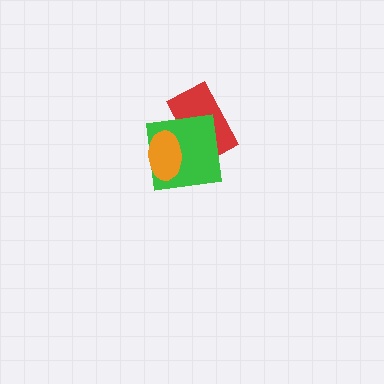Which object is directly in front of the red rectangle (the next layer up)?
The green square is directly in front of the red rectangle.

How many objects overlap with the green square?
2 objects overlap with the green square.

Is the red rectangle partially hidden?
Yes, it is partially covered by another shape.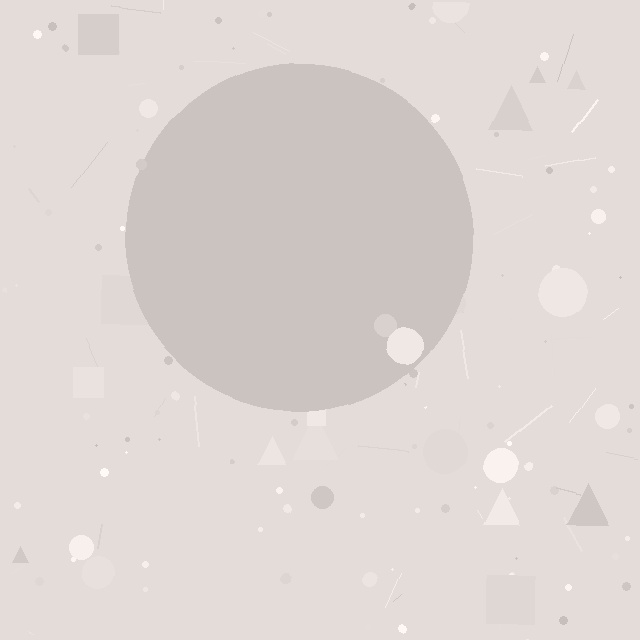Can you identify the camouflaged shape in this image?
The camouflaged shape is a circle.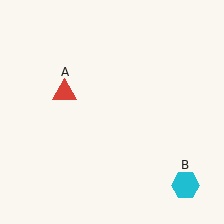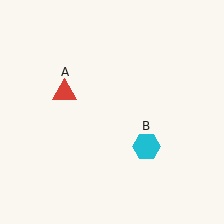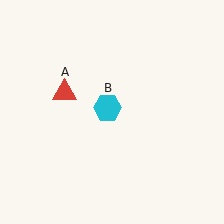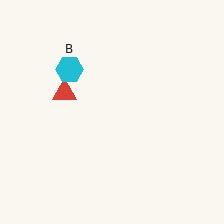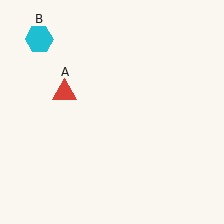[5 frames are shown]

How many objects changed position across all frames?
1 object changed position: cyan hexagon (object B).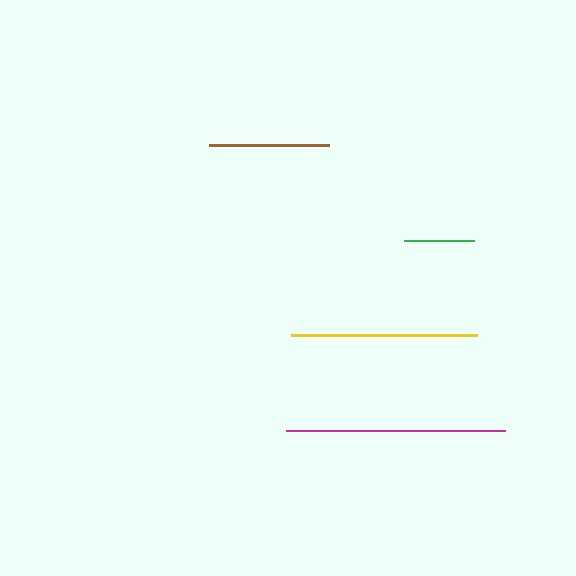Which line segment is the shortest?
The green line is the shortest at approximately 71 pixels.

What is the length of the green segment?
The green segment is approximately 71 pixels long.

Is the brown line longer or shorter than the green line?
The brown line is longer than the green line.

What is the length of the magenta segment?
The magenta segment is approximately 219 pixels long.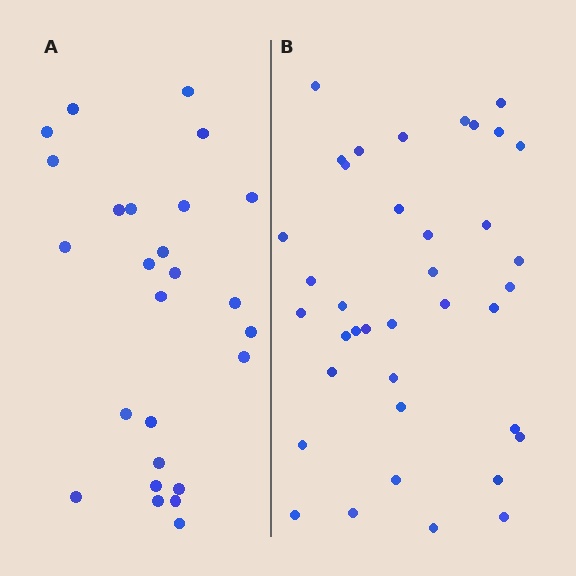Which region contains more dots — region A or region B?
Region B (the right region) has more dots.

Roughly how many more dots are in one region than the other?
Region B has roughly 12 or so more dots than region A.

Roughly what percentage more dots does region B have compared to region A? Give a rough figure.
About 45% more.